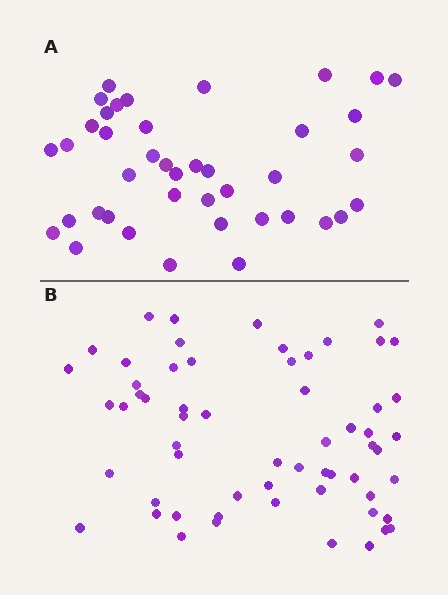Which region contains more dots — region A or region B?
Region B (the bottom region) has more dots.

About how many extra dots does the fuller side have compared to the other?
Region B has approximately 20 more dots than region A.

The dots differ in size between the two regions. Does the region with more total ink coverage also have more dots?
No. Region A has more total ink coverage because its dots are larger, but region B actually contains more individual dots. Total area can be misleading — the number of items is what matters here.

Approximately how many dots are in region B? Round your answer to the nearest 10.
About 60 dots.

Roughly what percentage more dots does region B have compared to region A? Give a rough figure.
About 45% more.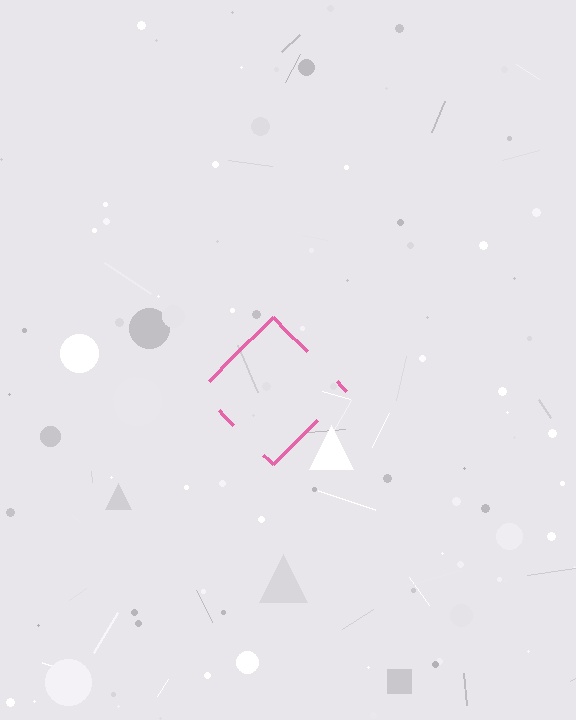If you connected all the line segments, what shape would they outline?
They would outline a diamond.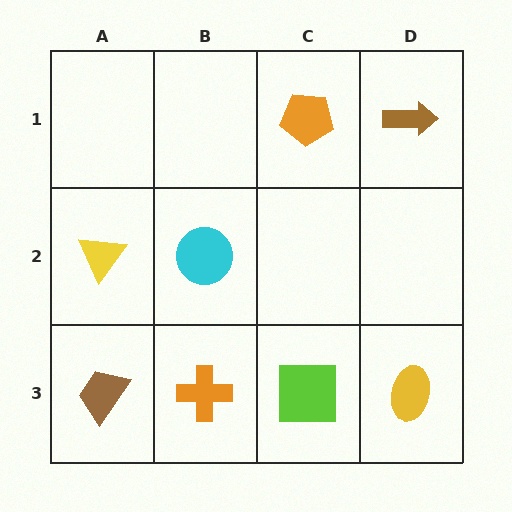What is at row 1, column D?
A brown arrow.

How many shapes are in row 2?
2 shapes.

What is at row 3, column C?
A lime square.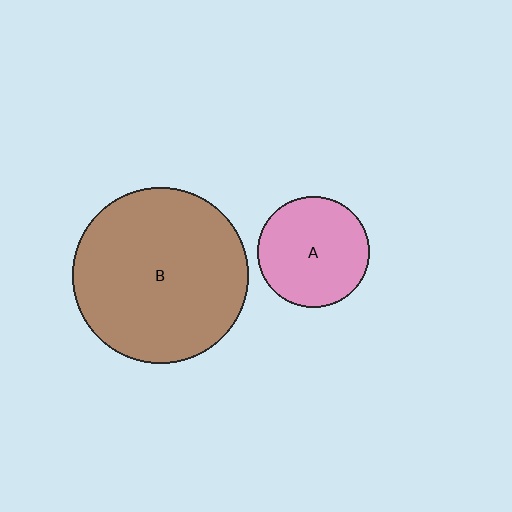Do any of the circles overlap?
No, none of the circles overlap.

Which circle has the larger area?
Circle B (brown).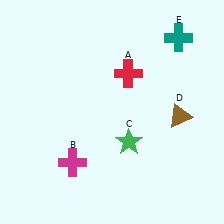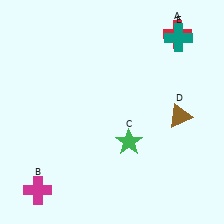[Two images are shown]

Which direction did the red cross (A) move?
The red cross (A) moved right.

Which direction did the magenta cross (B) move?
The magenta cross (B) moved left.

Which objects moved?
The objects that moved are: the red cross (A), the magenta cross (B).